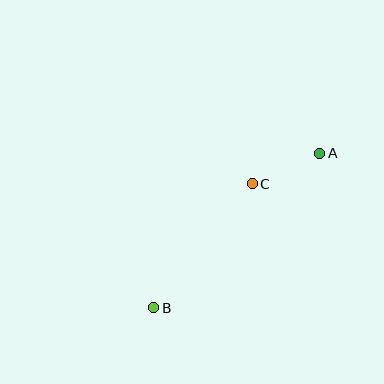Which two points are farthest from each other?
Points A and B are farthest from each other.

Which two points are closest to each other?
Points A and C are closest to each other.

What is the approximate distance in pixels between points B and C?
The distance between B and C is approximately 159 pixels.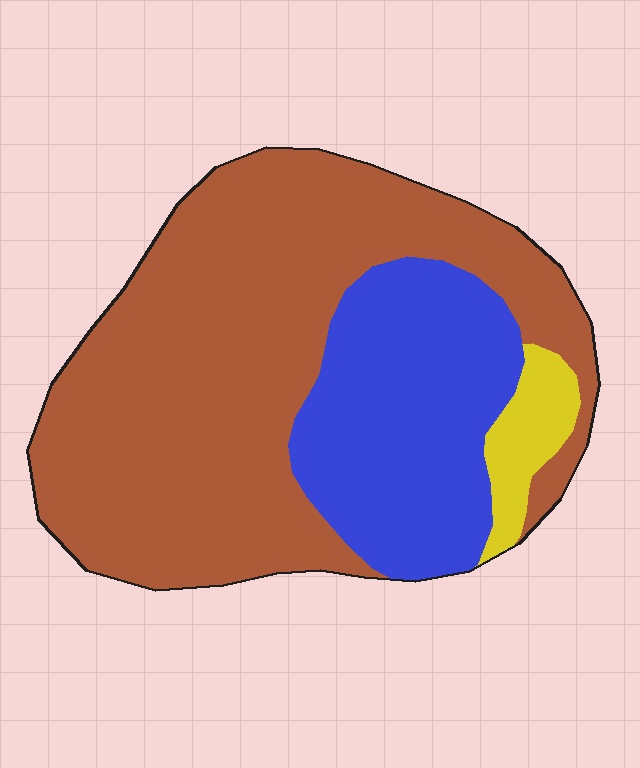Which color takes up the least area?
Yellow, at roughly 5%.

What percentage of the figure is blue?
Blue takes up between a quarter and a half of the figure.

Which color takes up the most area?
Brown, at roughly 65%.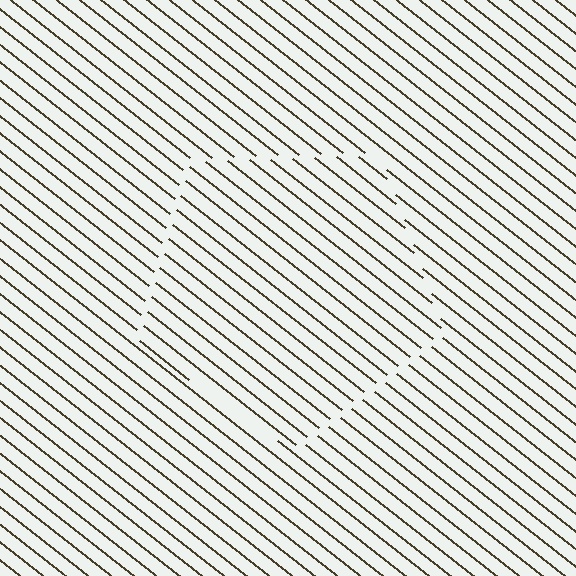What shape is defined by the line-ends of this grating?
An illusory pentagon. The interior of the shape contains the same grating, shifted by half a period — the contour is defined by the phase discontinuity where line-ends from the inner and outer gratings abut.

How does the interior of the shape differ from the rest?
The interior of the shape contains the same grating, shifted by half a period — the contour is defined by the phase discontinuity where line-ends from the inner and outer gratings abut.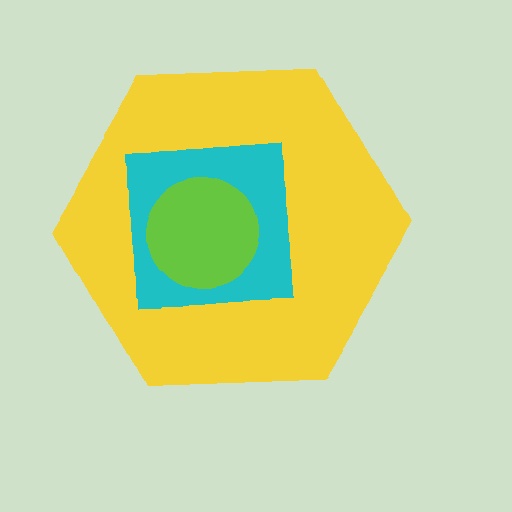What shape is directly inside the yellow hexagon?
The cyan square.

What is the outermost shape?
The yellow hexagon.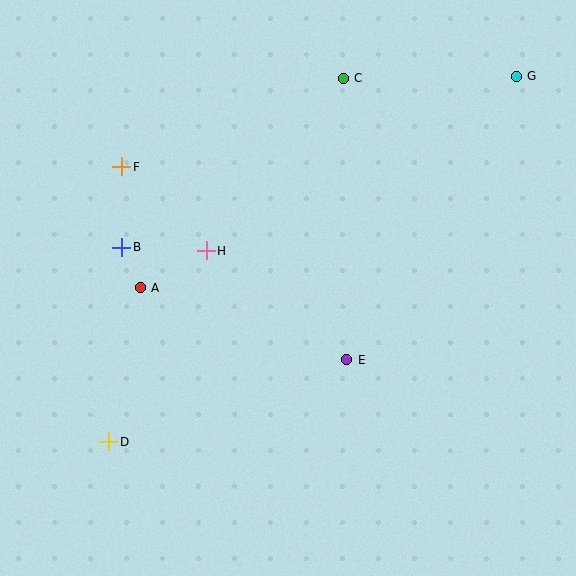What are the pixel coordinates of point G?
Point G is at (516, 76).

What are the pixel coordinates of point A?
Point A is at (140, 288).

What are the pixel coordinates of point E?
Point E is at (347, 360).